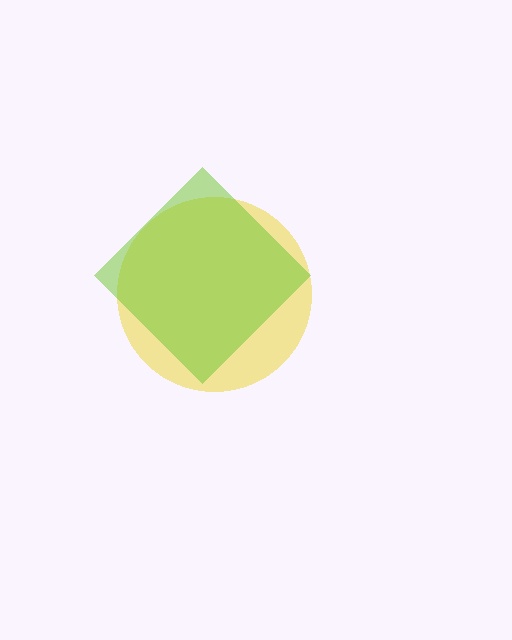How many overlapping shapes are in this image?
There are 2 overlapping shapes in the image.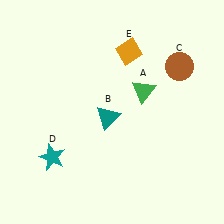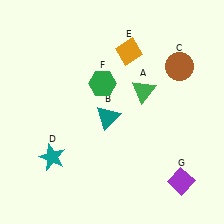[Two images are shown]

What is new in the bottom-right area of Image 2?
A purple diamond (G) was added in the bottom-right area of Image 2.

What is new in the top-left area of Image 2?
A green hexagon (F) was added in the top-left area of Image 2.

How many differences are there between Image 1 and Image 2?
There are 2 differences between the two images.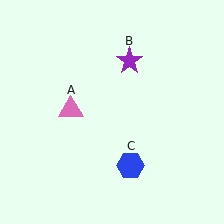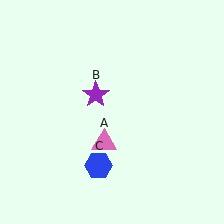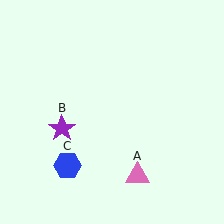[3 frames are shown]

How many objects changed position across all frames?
3 objects changed position: pink triangle (object A), purple star (object B), blue hexagon (object C).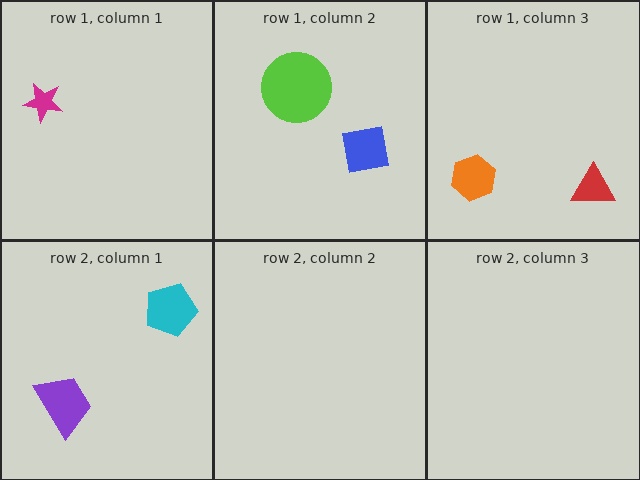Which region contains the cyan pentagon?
The row 2, column 1 region.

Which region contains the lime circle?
The row 1, column 2 region.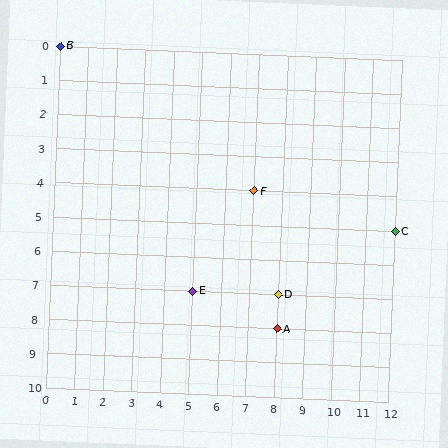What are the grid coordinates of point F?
Point F is at grid coordinates (7, 4).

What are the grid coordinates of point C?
Point C is at grid coordinates (12, 5).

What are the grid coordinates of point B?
Point B is at grid coordinates (0, 0).